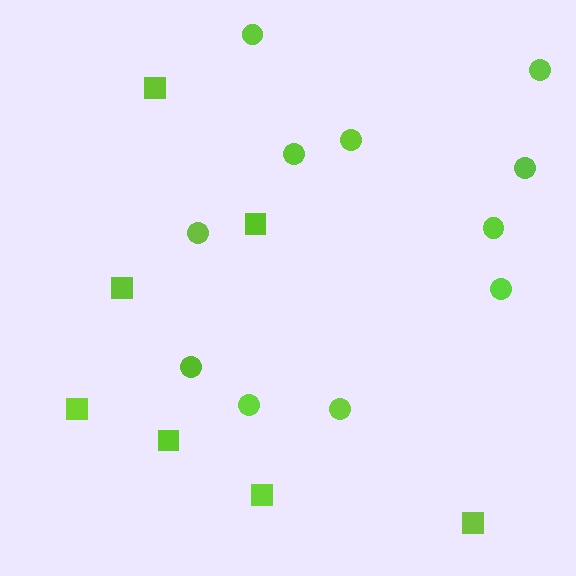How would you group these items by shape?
There are 2 groups: one group of circles (11) and one group of squares (7).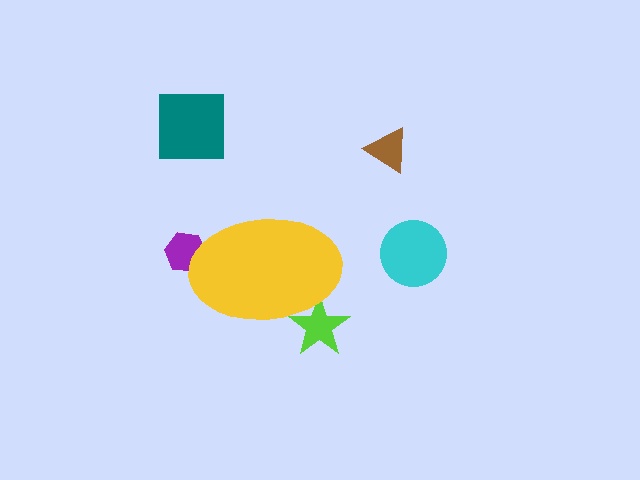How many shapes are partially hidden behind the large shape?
2 shapes are partially hidden.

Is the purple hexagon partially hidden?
Yes, the purple hexagon is partially hidden behind the yellow ellipse.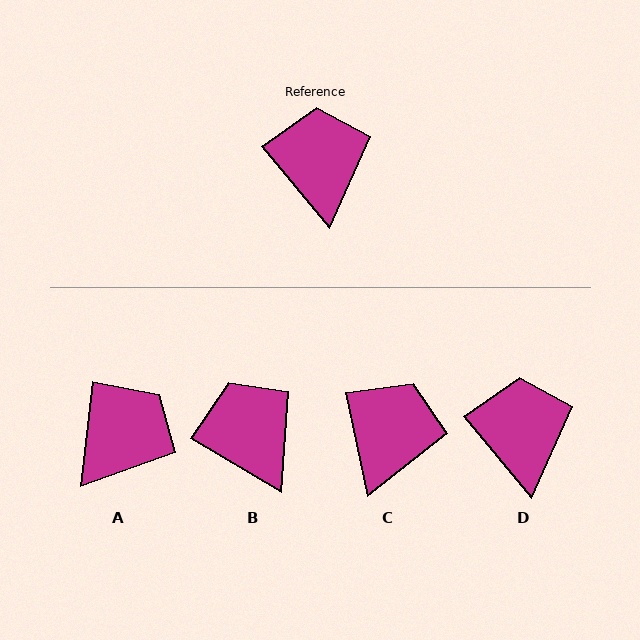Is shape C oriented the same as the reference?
No, it is off by about 28 degrees.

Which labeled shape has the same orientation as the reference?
D.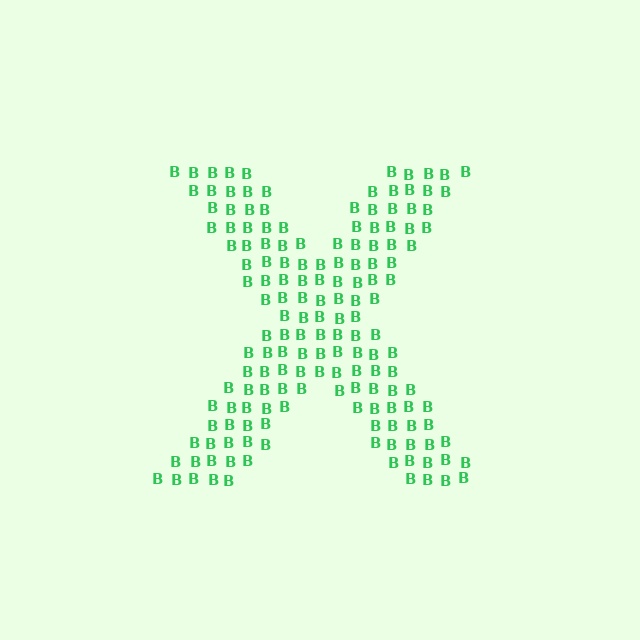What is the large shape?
The large shape is the letter X.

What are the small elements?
The small elements are letter B's.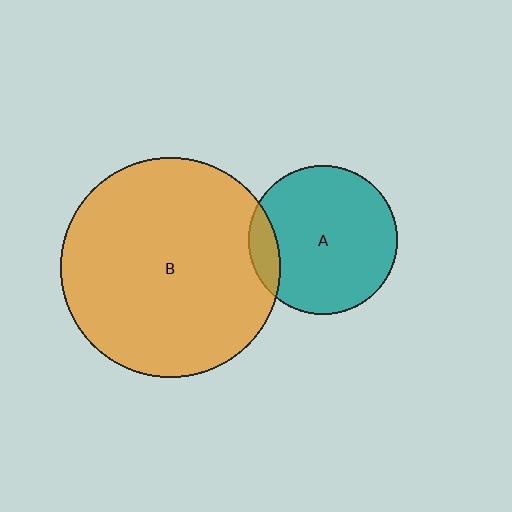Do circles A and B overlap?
Yes.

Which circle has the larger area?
Circle B (orange).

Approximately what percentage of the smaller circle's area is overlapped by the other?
Approximately 10%.